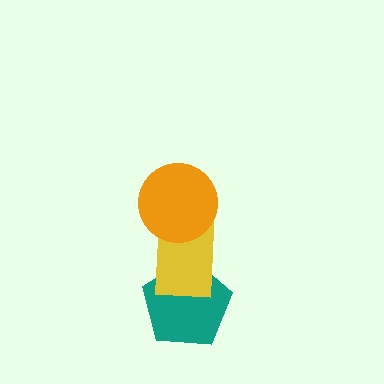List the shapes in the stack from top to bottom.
From top to bottom: the orange circle, the yellow rectangle, the teal pentagon.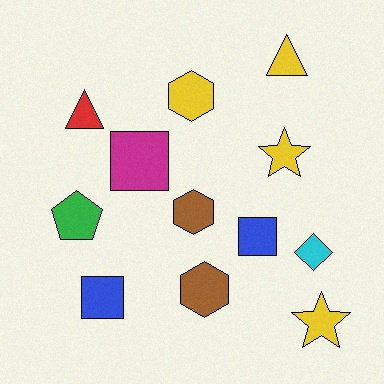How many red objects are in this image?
There is 1 red object.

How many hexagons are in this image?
There are 3 hexagons.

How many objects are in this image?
There are 12 objects.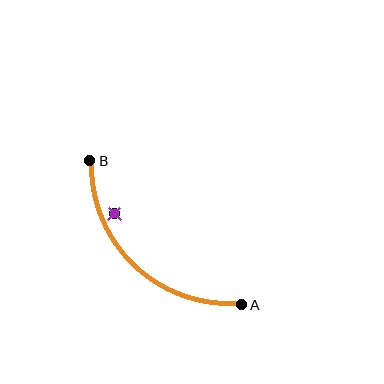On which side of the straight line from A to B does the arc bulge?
The arc bulges below and to the left of the straight line connecting A and B.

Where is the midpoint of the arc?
The arc midpoint is the point on the curve farthest from the straight line joining A and B. It sits below and to the left of that line.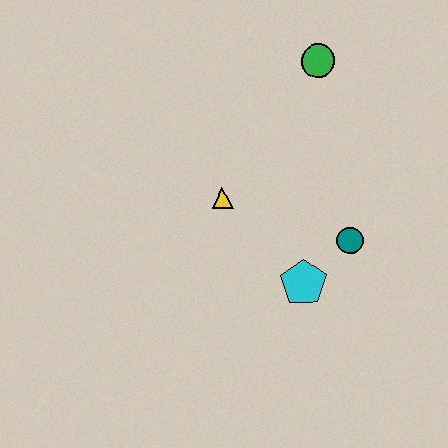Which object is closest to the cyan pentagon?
The teal circle is closest to the cyan pentagon.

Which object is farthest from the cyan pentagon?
The green circle is farthest from the cyan pentagon.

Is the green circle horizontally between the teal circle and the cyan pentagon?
Yes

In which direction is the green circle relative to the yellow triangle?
The green circle is above the yellow triangle.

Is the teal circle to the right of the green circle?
Yes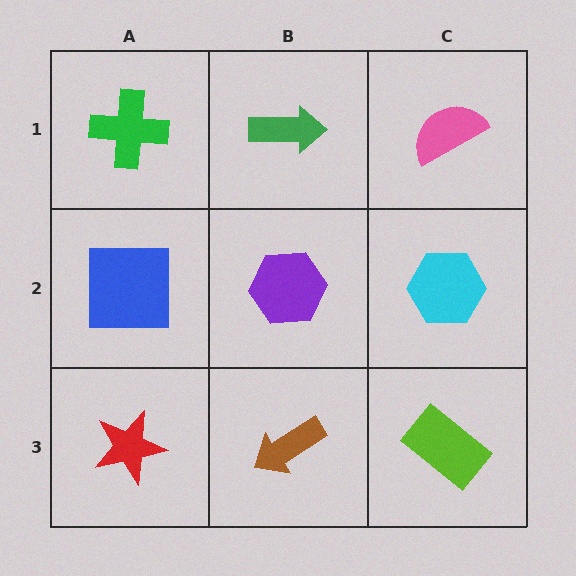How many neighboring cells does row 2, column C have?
3.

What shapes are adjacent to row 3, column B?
A purple hexagon (row 2, column B), a red star (row 3, column A), a lime rectangle (row 3, column C).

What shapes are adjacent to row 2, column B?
A green arrow (row 1, column B), a brown arrow (row 3, column B), a blue square (row 2, column A), a cyan hexagon (row 2, column C).